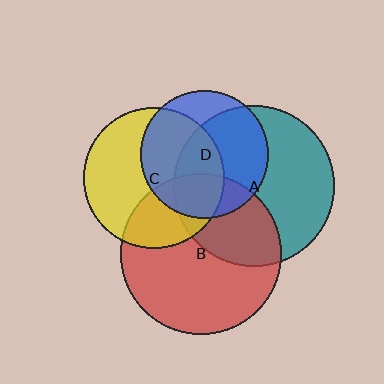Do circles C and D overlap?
Yes.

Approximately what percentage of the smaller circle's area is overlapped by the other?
Approximately 55%.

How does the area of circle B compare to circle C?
Approximately 1.3 times.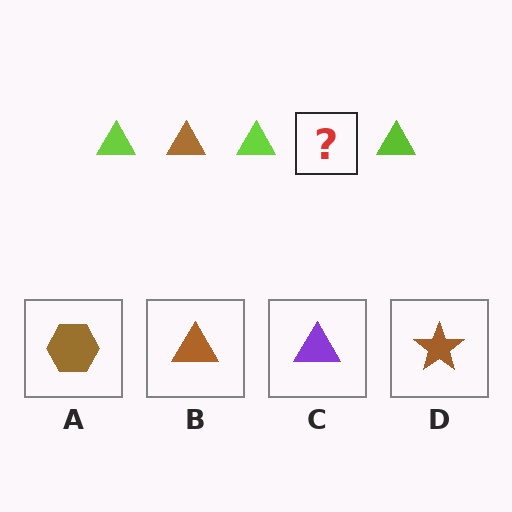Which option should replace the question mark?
Option B.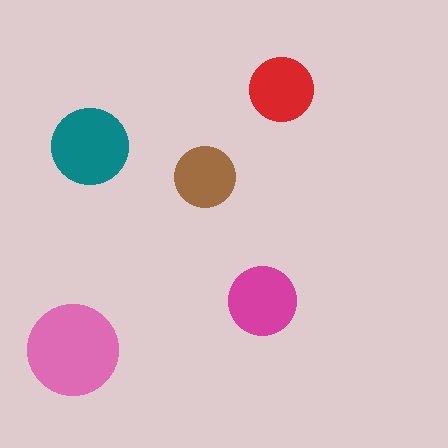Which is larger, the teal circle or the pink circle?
The pink one.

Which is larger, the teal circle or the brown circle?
The teal one.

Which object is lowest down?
The pink circle is bottommost.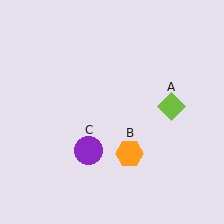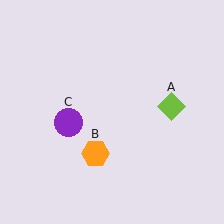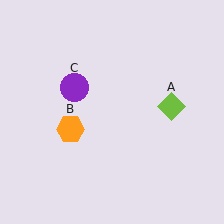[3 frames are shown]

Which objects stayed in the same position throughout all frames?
Lime diamond (object A) remained stationary.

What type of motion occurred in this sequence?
The orange hexagon (object B), purple circle (object C) rotated clockwise around the center of the scene.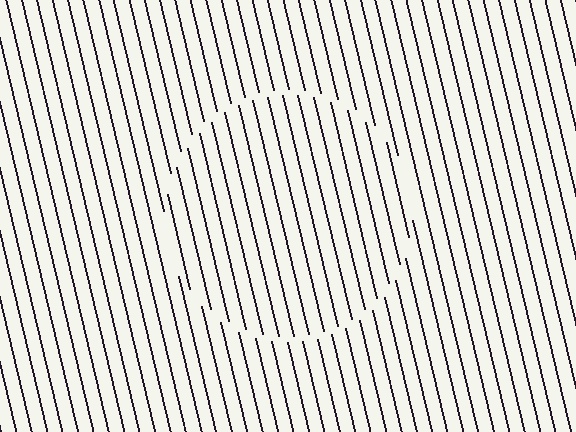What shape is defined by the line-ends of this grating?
An illusory circle. The interior of the shape contains the same grating, shifted by half a period — the contour is defined by the phase discontinuity where line-ends from the inner and outer gratings abut.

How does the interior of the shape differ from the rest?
The interior of the shape contains the same grating, shifted by half a period — the contour is defined by the phase discontinuity where line-ends from the inner and outer gratings abut.